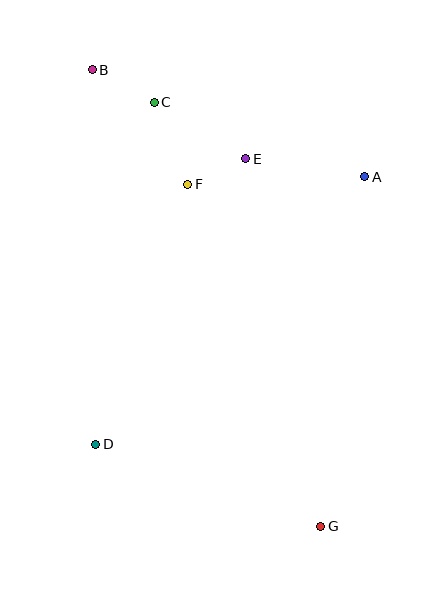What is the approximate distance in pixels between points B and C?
The distance between B and C is approximately 70 pixels.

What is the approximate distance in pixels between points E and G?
The distance between E and G is approximately 375 pixels.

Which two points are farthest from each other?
Points B and G are farthest from each other.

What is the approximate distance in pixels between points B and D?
The distance between B and D is approximately 375 pixels.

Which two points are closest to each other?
Points E and F are closest to each other.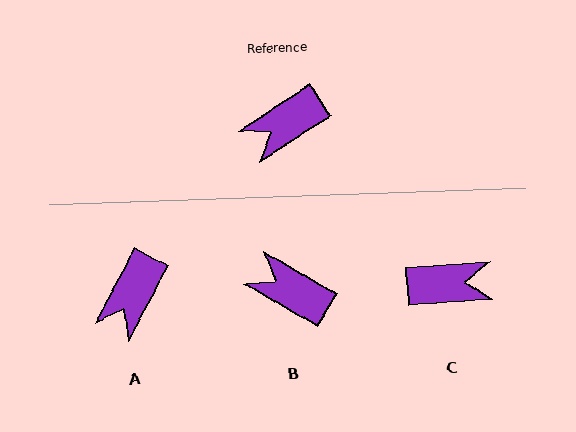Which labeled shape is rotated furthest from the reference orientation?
C, about 151 degrees away.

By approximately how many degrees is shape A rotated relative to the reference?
Approximately 29 degrees counter-clockwise.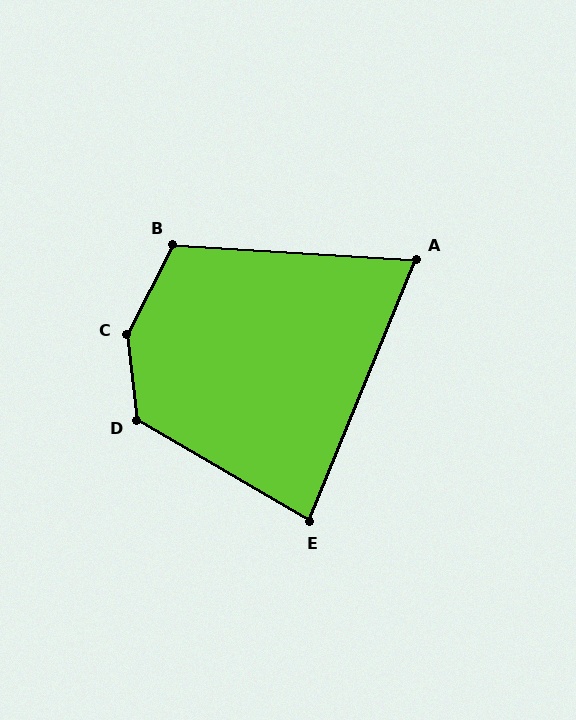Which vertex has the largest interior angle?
C, at approximately 147 degrees.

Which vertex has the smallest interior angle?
A, at approximately 71 degrees.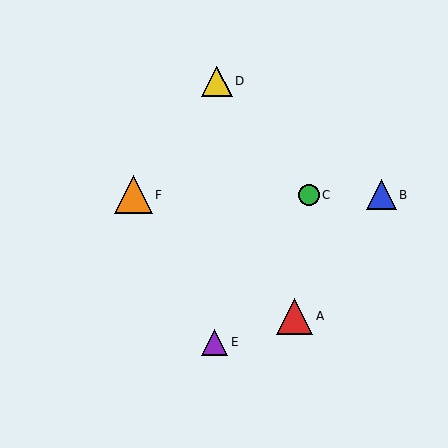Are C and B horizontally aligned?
Yes, both are at y≈195.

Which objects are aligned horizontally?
Objects B, C, F are aligned horizontally.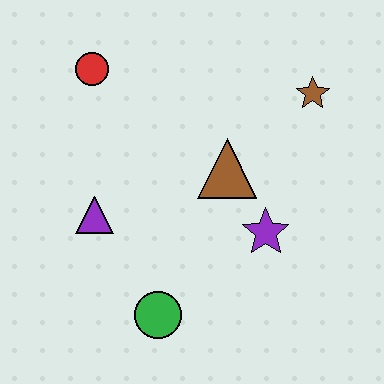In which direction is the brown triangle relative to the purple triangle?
The brown triangle is to the right of the purple triangle.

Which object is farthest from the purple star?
The red circle is farthest from the purple star.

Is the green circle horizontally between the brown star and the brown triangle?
No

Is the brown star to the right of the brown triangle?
Yes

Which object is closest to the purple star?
The brown triangle is closest to the purple star.